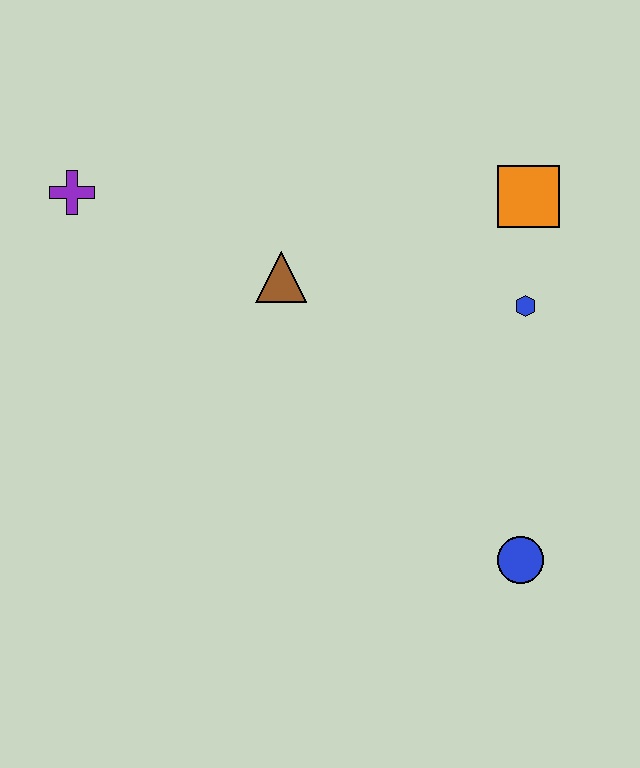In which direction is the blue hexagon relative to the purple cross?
The blue hexagon is to the right of the purple cross.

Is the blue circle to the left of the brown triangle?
No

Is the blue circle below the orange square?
Yes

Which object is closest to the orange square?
The blue hexagon is closest to the orange square.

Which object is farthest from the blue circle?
The purple cross is farthest from the blue circle.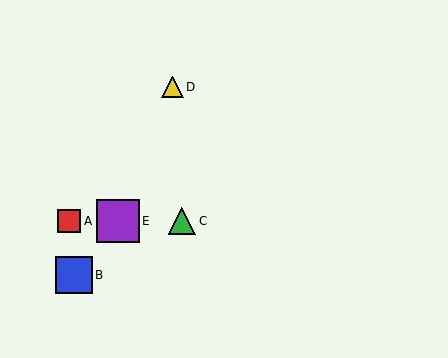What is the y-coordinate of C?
Object C is at y≈221.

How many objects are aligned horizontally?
3 objects (A, C, E) are aligned horizontally.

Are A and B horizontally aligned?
No, A is at y≈221 and B is at y≈275.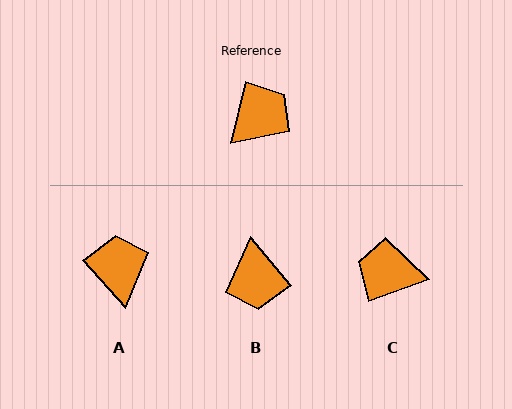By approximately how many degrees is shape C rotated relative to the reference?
Approximately 124 degrees counter-clockwise.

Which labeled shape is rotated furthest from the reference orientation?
B, about 125 degrees away.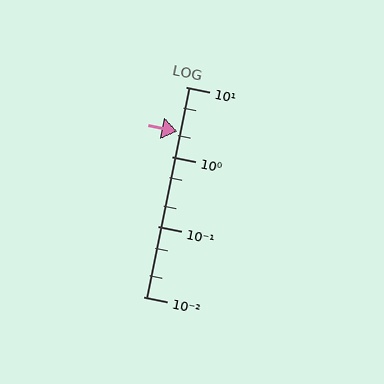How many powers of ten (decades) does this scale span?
The scale spans 3 decades, from 0.01 to 10.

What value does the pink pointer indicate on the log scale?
The pointer indicates approximately 2.3.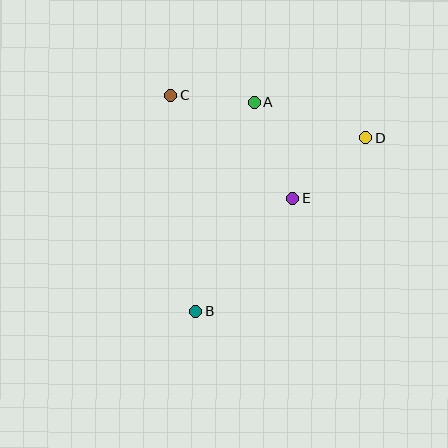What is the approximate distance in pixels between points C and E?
The distance between C and E is approximately 159 pixels.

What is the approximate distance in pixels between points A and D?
The distance between A and D is approximately 117 pixels.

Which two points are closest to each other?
Points A and C are closest to each other.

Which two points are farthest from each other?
Points B and D are farthest from each other.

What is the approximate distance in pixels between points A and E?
The distance between A and E is approximately 103 pixels.